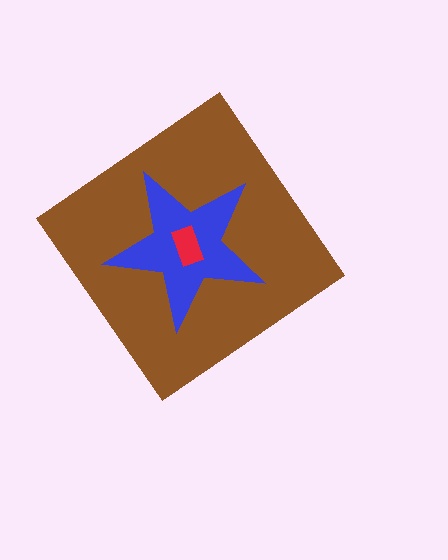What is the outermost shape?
The brown diamond.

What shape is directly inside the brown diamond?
The blue star.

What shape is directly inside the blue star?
The red rectangle.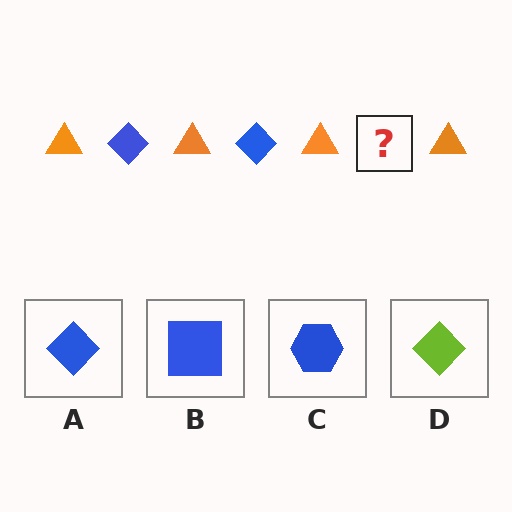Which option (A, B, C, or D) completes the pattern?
A.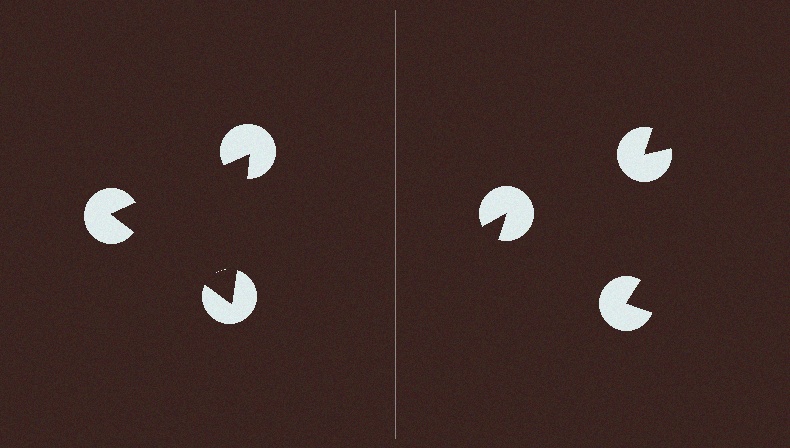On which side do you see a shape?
An illusory triangle appears on the left side. On the right side the wedge cuts are rotated, so no coherent shape forms.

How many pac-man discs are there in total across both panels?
6 — 3 on each side.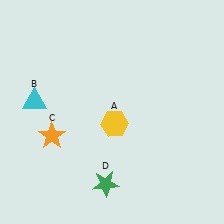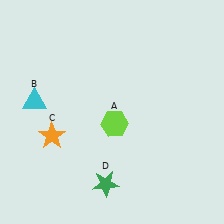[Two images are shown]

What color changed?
The hexagon (A) changed from yellow in Image 1 to lime in Image 2.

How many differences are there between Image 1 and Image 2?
There is 1 difference between the two images.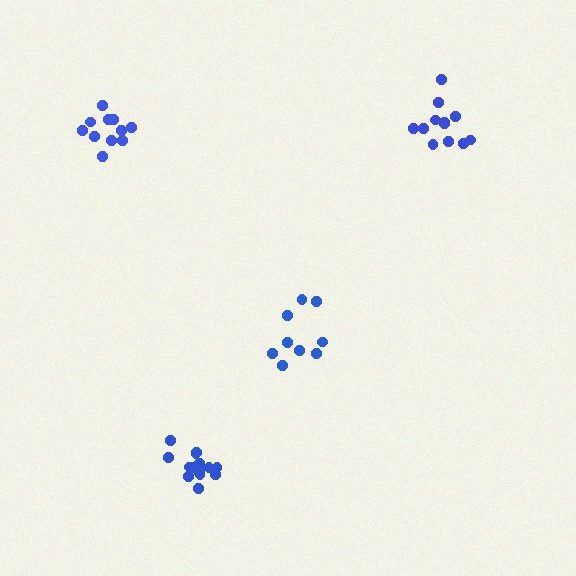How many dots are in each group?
Group 1: 9 dots, Group 2: 12 dots, Group 3: 15 dots, Group 4: 11 dots (47 total).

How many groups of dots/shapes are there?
There are 4 groups.